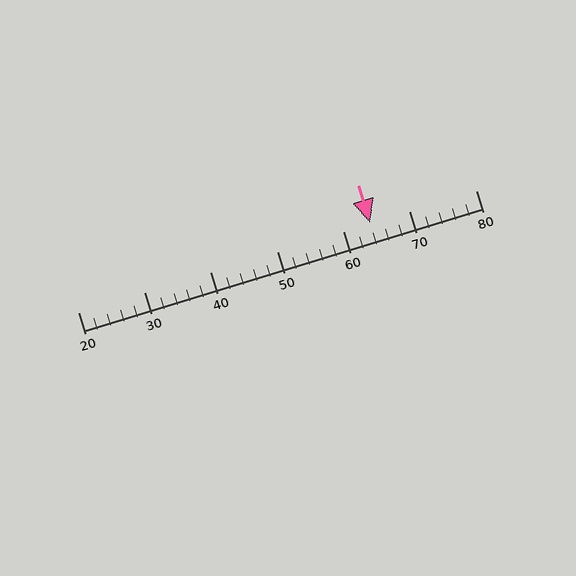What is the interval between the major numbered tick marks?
The major tick marks are spaced 10 units apart.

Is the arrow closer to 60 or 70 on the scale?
The arrow is closer to 60.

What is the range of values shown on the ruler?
The ruler shows values from 20 to 80.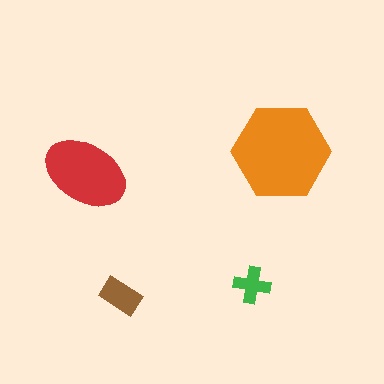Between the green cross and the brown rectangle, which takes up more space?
The brown rectangle.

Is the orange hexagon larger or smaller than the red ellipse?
Larger.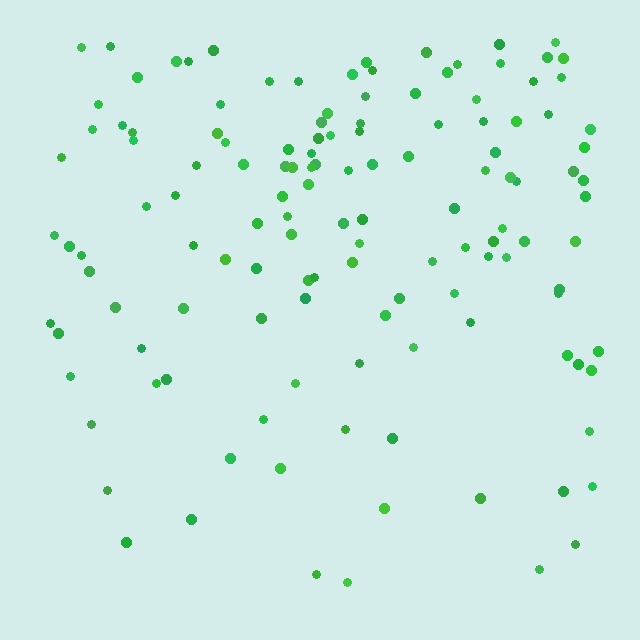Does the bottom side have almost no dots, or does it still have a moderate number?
Still a moderate number, just noticeably fewer than the top.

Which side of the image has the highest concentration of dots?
The top.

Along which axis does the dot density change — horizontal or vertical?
Vertical.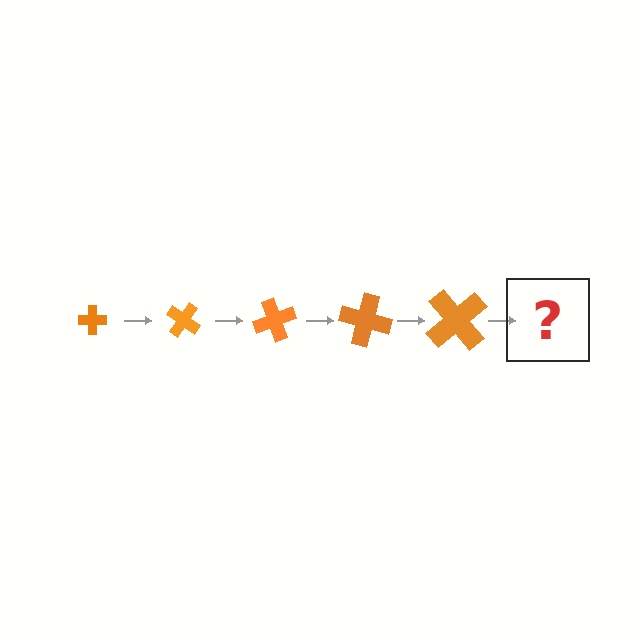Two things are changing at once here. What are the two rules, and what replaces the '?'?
The two rules are that the cross grows larger each step and it rotates 35 degrees each step. The '?' should be a cross, larger than the previous one and rotated 175 degrees from the start.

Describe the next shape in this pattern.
It should be a cross, larger than the previous one and rotated 175 degrees from the start.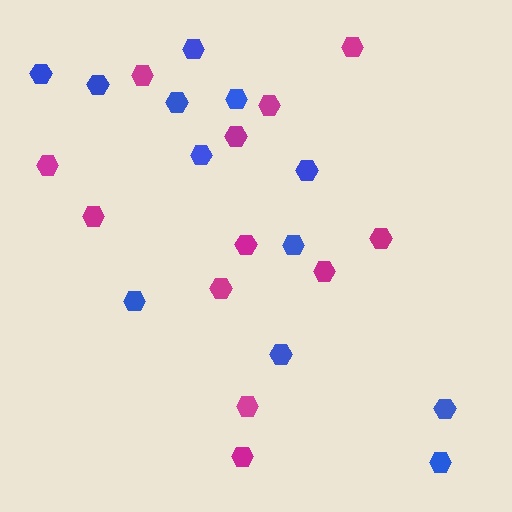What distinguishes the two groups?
There are 2 groups: one group of blue hexagons (12) and one group of magenta hexagons (12).